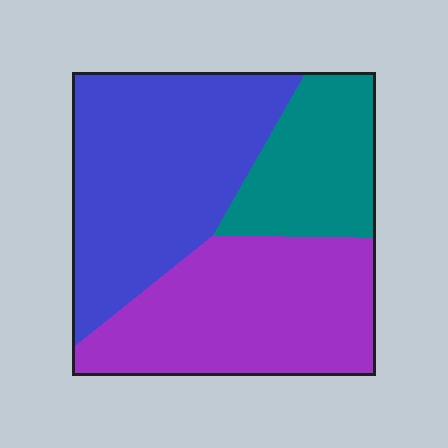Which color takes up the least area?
Teal, at roughly 20%.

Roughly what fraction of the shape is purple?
Purple takes up about three eighths (3/8) of the shape.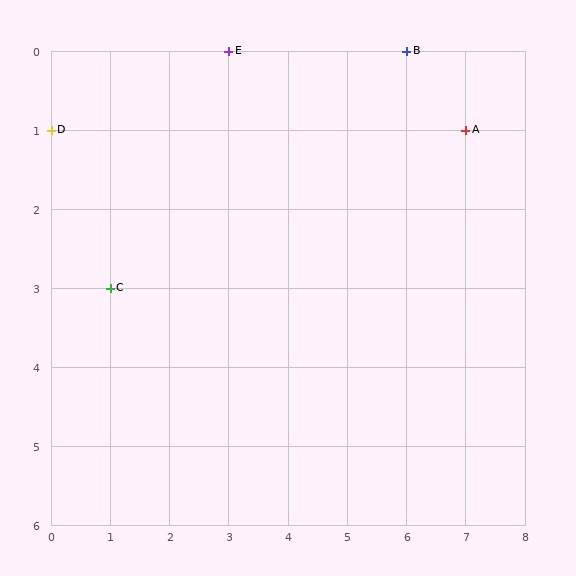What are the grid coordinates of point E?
Point E is at grid coordinates (3, 0).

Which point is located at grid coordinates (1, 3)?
Point C is at (1, 3).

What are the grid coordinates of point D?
Point D is at grid coordinates (0, 1).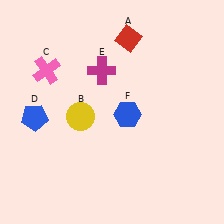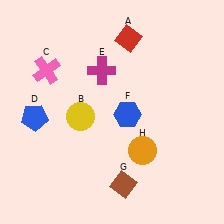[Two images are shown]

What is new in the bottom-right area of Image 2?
An orange circle (H) was added in the bottom-right area of Image 2.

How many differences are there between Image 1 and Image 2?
There are 2 differences between the two images.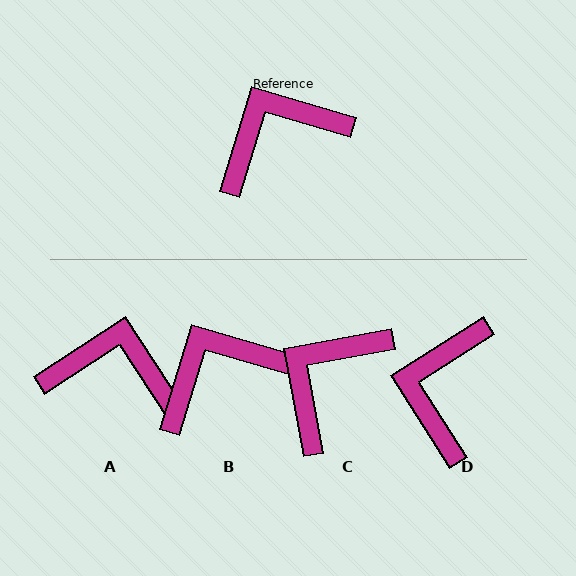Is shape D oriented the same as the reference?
No, it is off by about 49 degrees.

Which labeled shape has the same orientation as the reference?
B.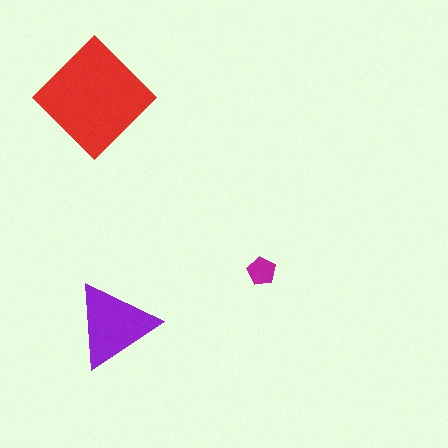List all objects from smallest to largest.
The magenta pentagon, the purple triangle, the red diamond.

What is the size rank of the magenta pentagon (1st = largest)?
3rd.